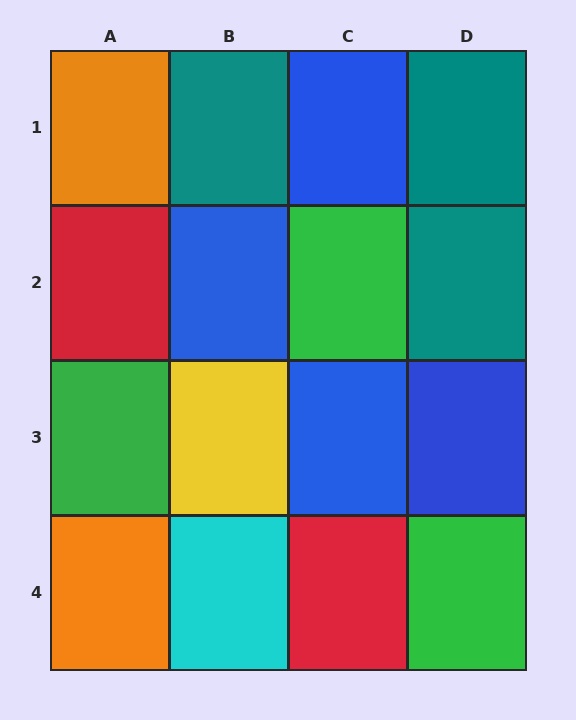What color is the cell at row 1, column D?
Teal.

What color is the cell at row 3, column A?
Green.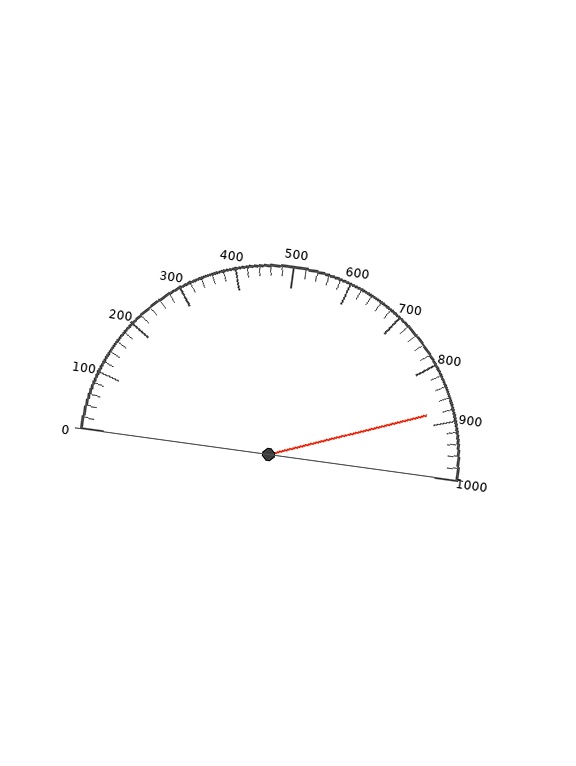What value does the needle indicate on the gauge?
The needle indicates approximately 880.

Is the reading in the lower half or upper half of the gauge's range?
The reading is in the upper half of the range (0 to 1000).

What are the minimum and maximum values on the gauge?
The gauge ranges from 0 to 1000.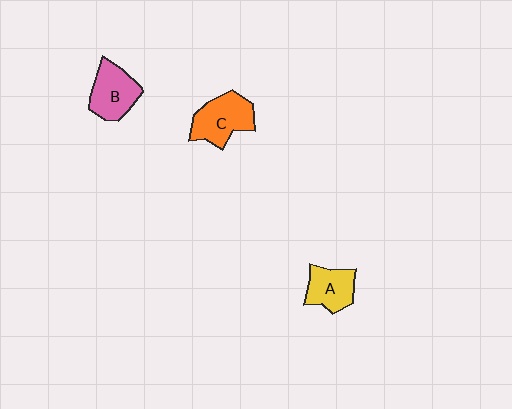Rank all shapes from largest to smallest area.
From largest to smallest: C (orange), B (pink), A (yellow).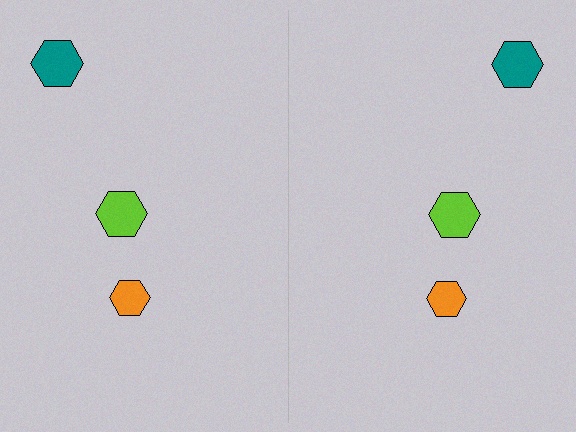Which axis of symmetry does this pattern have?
The pattern has a vertical axis of symmetry running through the center of the image.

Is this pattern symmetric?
Yes, this pattern has bilateral (reflection) symmetry.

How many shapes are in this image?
There are 6 shapes in this image.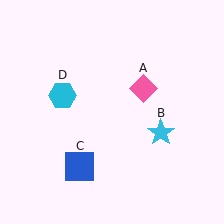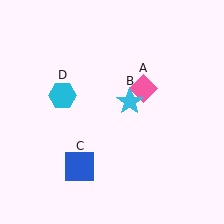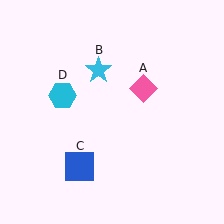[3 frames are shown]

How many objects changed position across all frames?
1 object changed position: cyan star (object B).